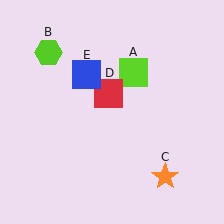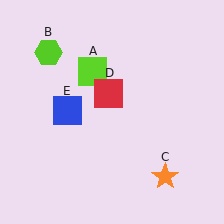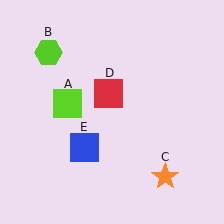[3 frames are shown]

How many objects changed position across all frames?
2 objects changed position: lime square (object A), blue square (object E).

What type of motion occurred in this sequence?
The lime square (object A), blue square (object E) rotated counterclockwise around the center of the scene.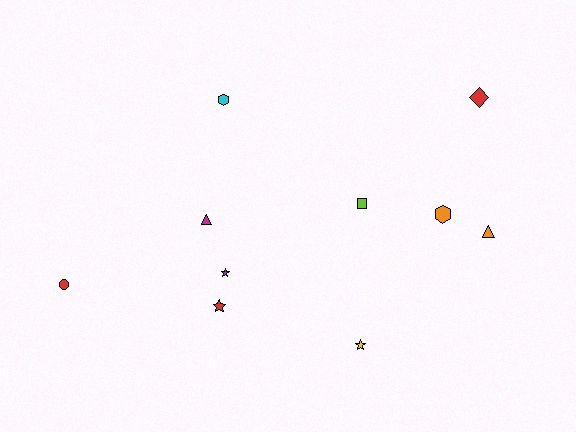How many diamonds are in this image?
There is 1 diamond.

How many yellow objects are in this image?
There is 1 yellow object.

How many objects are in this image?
There are 10 objects.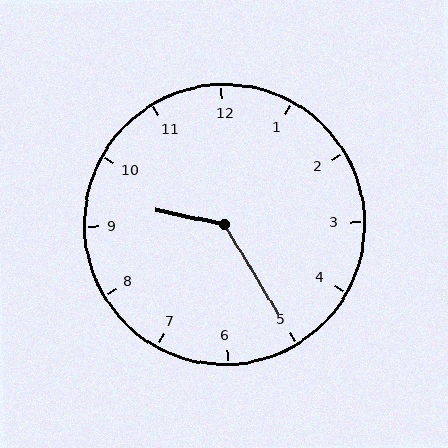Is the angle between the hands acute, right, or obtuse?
It is obtuse.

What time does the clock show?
9:25.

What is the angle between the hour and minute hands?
Approximately 132 degrees.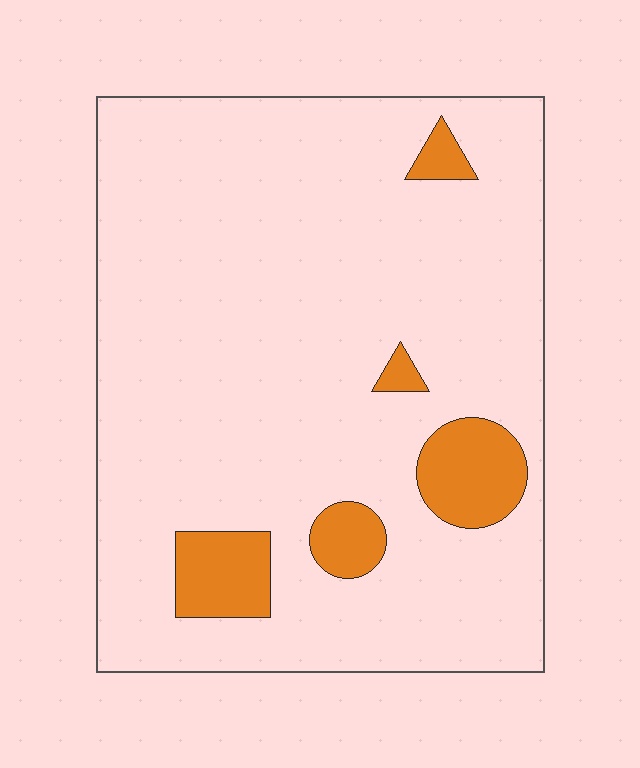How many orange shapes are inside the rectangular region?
5.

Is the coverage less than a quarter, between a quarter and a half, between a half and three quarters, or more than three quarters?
Less than a quarter.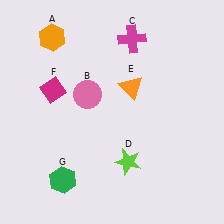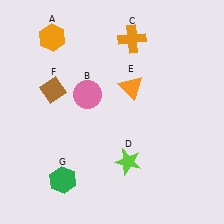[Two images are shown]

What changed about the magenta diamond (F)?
In Image 1, F is magenta. In Image 2, it changed to brown.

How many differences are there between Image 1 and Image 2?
There are 2 differences between the two images.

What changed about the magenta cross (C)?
In Image 1, C is magenta. In Image 2, it changed to orange.